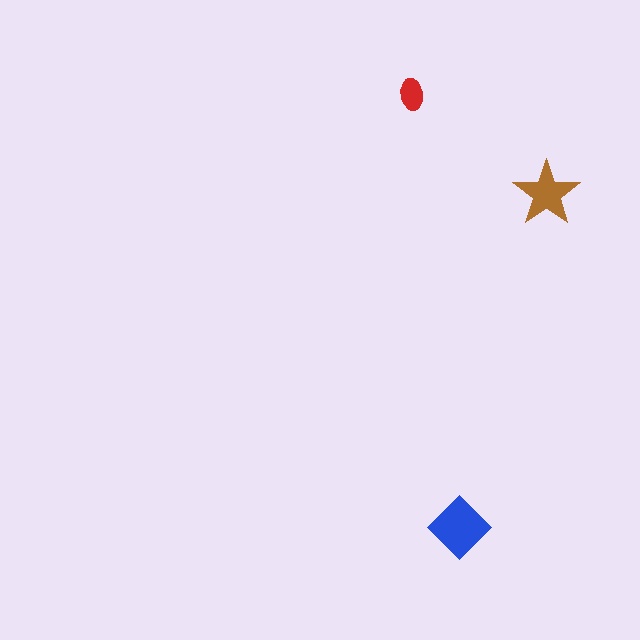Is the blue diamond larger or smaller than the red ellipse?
Larger.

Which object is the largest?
The blue diamond.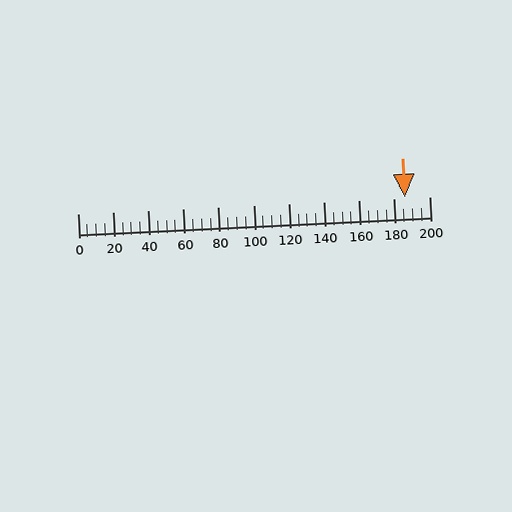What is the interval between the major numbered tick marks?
The major tick marks are spaced 20 units apart.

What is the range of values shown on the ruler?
The ruler shows values from 0 to 200.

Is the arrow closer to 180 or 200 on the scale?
The arrow is closer to 180.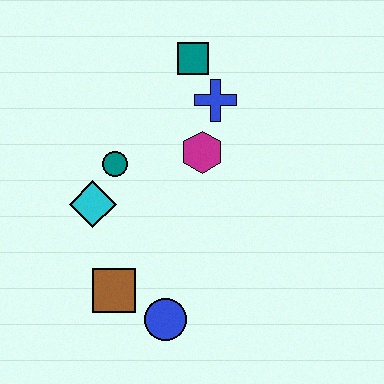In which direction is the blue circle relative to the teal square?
The blue circle is below the teal square.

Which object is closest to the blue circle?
The brown square is closest to the blue circle.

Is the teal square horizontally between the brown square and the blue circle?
No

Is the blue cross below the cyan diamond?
No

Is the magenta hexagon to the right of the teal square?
Yes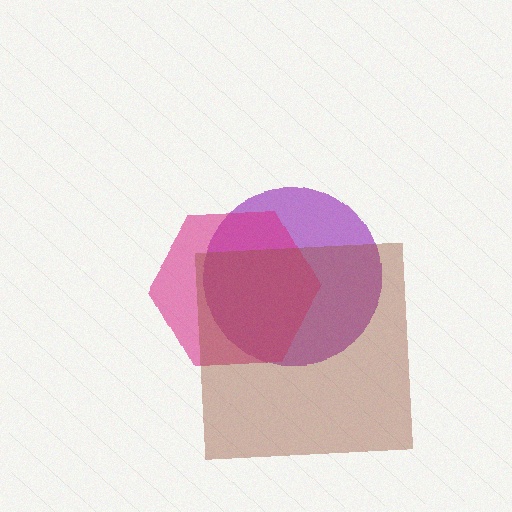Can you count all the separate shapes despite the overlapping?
Yes, there are 3 separate shapes.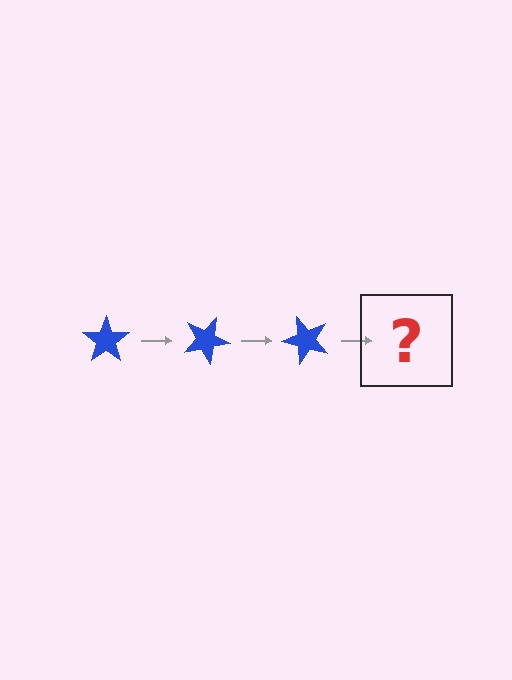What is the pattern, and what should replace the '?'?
The pattern is that the star rotates 25 degrees each step. The '?' should be a blue star rotated 75 degrees.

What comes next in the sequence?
The next element should be a blue star rotated 75 degrees.